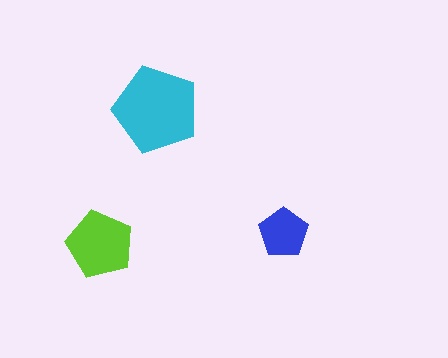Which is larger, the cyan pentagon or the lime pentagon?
The cyan one.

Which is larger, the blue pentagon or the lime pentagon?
The lime one.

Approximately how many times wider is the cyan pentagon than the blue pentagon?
About 1.5 times wider.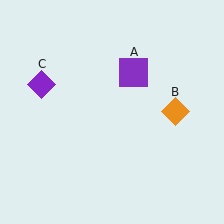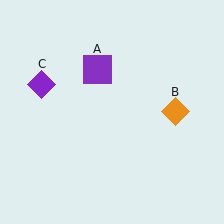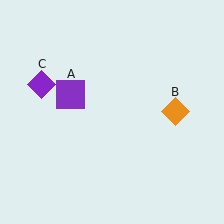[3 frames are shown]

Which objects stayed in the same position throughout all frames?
Orange diamond (object B) and purple diamond (object C) remained stationary.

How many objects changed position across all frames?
1 object changed position: purple square (object A).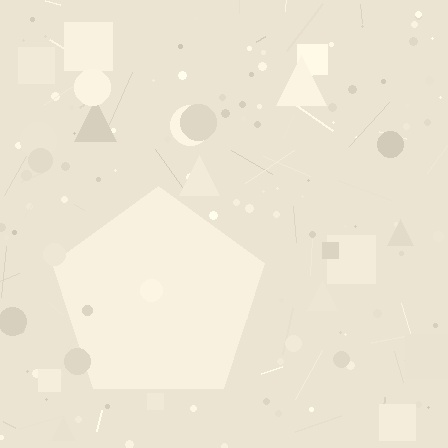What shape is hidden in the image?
A pentagon is hidden in the image.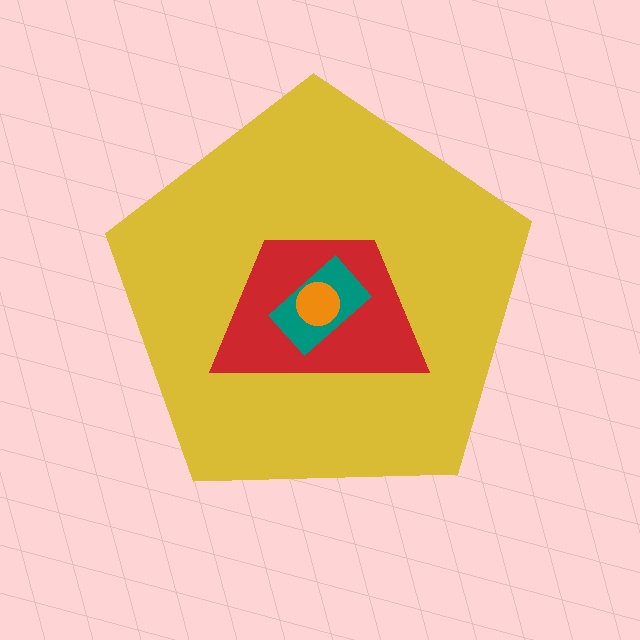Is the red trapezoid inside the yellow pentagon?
Yes.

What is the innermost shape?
The orange circle.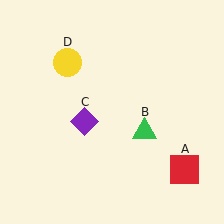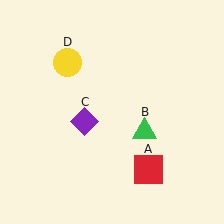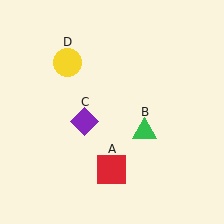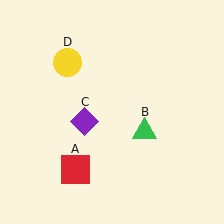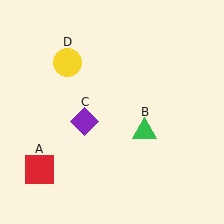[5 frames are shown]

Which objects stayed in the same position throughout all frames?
Green triangle (object B) and purple diamond (object C) and yellow circle (object D) remained stationary.